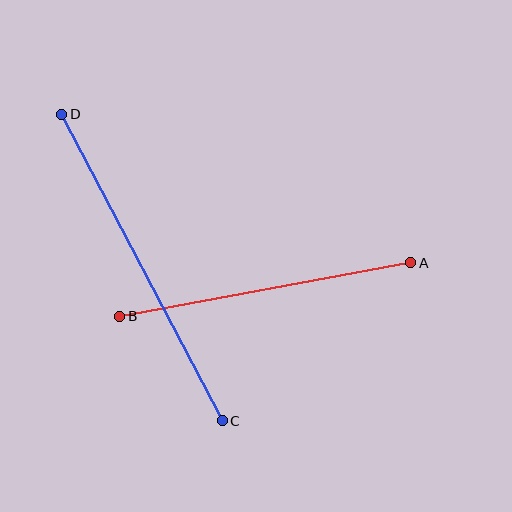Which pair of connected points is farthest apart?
Points C and D are farthest apart.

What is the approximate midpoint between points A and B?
The midpoint is at approximately (265, 289) pixels.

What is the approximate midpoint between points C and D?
The midpoint is at approximately (142, 267) pixels.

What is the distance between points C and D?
The distance is approximately 346 pixels.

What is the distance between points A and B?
The distance is approximately 296 pixels.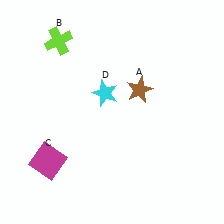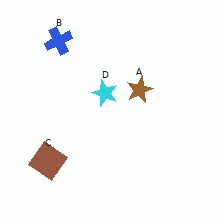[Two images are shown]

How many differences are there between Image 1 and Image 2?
There are 2 differences between the two images.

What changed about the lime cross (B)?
In Image 1, B is lime. In Image 2, it changed to blue.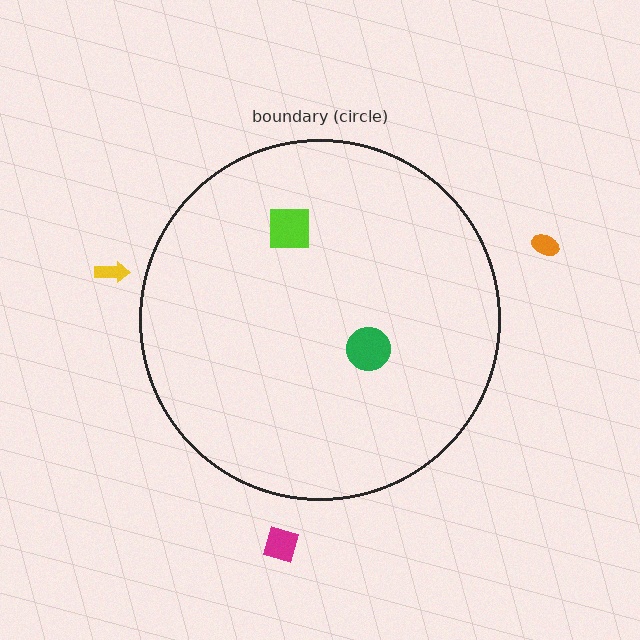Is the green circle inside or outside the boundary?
Inside.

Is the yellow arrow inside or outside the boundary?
Outside.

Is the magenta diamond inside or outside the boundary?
Outside.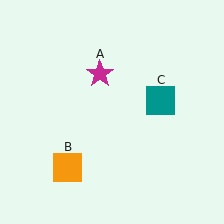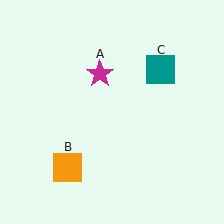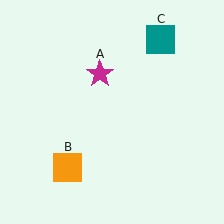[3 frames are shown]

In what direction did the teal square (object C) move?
The teal square (object C) moved up.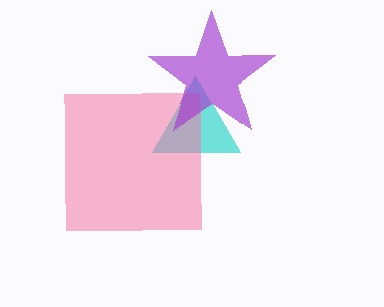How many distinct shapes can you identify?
There are 3 distinct shapes: a cyan triangle, a pink square, a purple star.